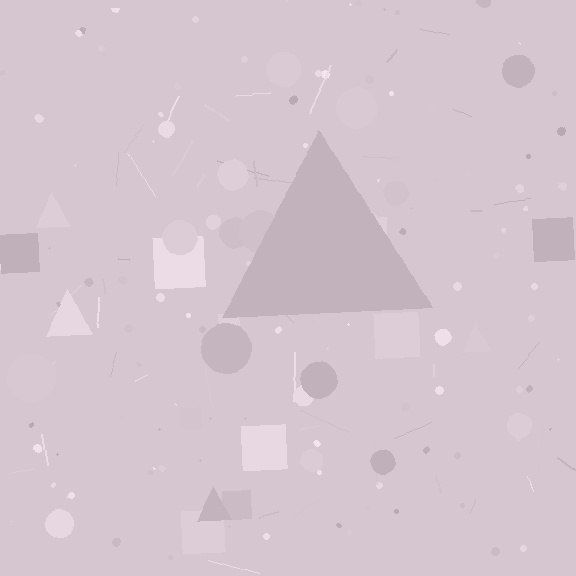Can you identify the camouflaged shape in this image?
The camouflaged shape is a triangle.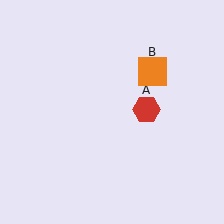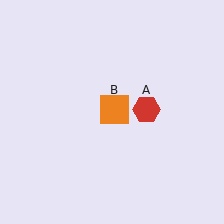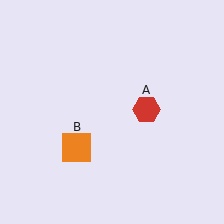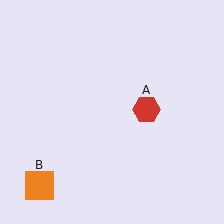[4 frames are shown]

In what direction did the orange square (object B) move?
The orange square (object B) moved down and to the left.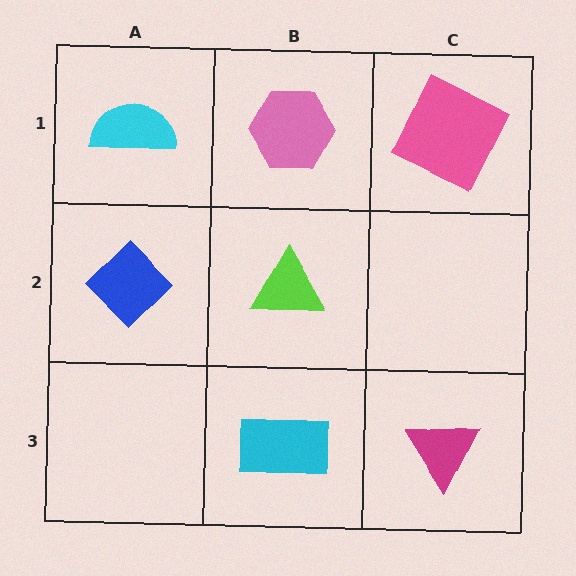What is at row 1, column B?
A pink hexagon.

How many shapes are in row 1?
3 shapes.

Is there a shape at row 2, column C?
No, that cell is empty.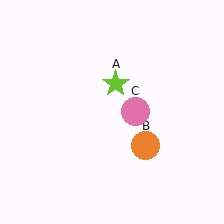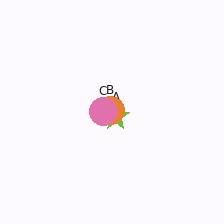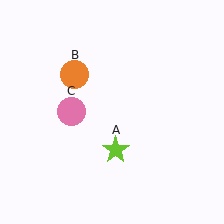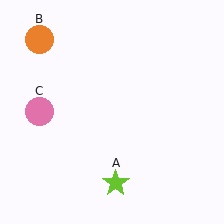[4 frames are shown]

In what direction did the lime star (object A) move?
The lime star (object A) moved down.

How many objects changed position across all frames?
3 objects changed position: lime star (object A), orange circle (object B), pink circle (object C).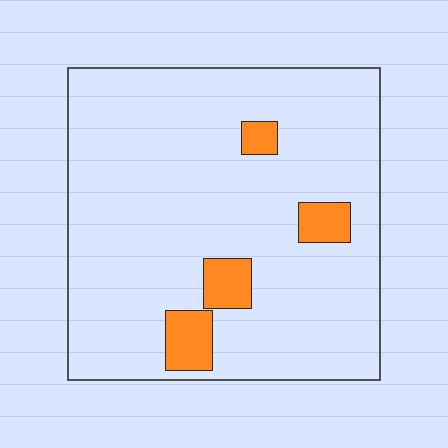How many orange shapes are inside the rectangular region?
4.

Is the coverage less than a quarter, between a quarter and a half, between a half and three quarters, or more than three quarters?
Less than a quarter.